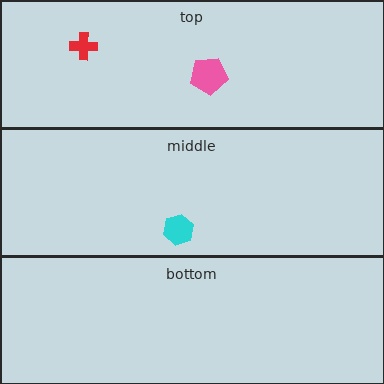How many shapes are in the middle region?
1.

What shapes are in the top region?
The red cross, the pink pentagon.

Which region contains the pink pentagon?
The top region.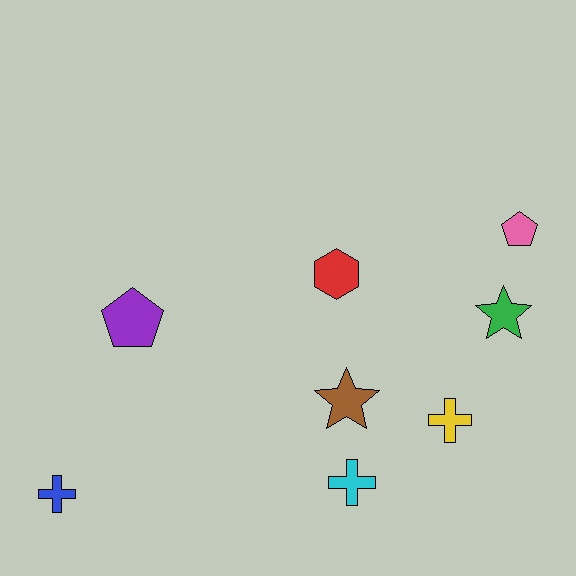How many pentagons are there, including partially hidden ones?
There are 2 pentagons.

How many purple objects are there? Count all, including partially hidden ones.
There is 1 purple object.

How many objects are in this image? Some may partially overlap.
There are 8 objects.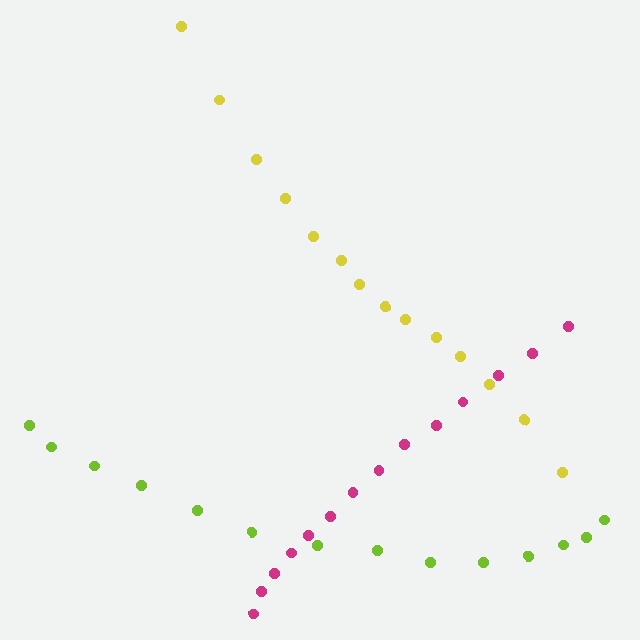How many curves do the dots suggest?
There are 3 distinct paths.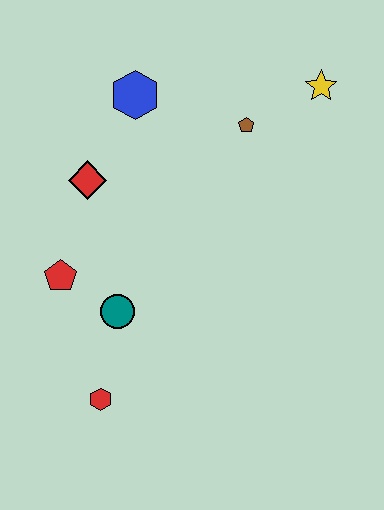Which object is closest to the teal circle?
The red pentagon is closest to the teal circle.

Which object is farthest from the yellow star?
The red hexagon is farthest from the yellow star.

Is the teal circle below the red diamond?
Yes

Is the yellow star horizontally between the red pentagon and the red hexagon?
No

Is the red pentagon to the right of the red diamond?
No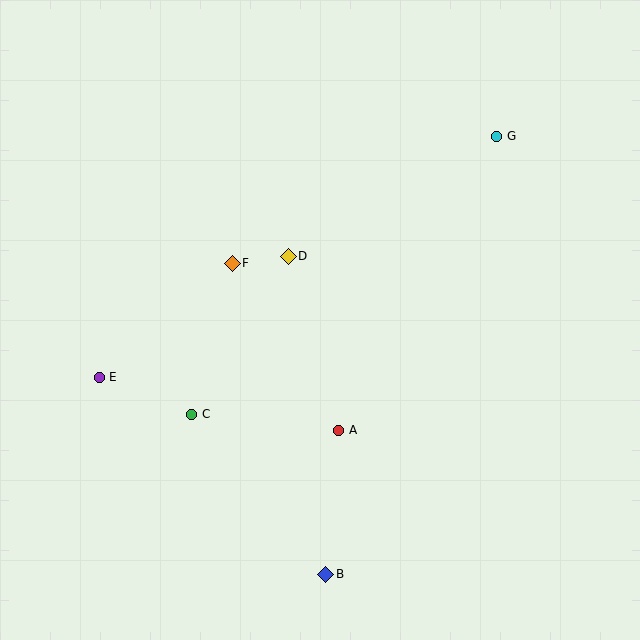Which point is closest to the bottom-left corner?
Point E is closest to the bottom-left corner.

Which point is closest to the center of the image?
Point D at (288, 256) is closest to the center.